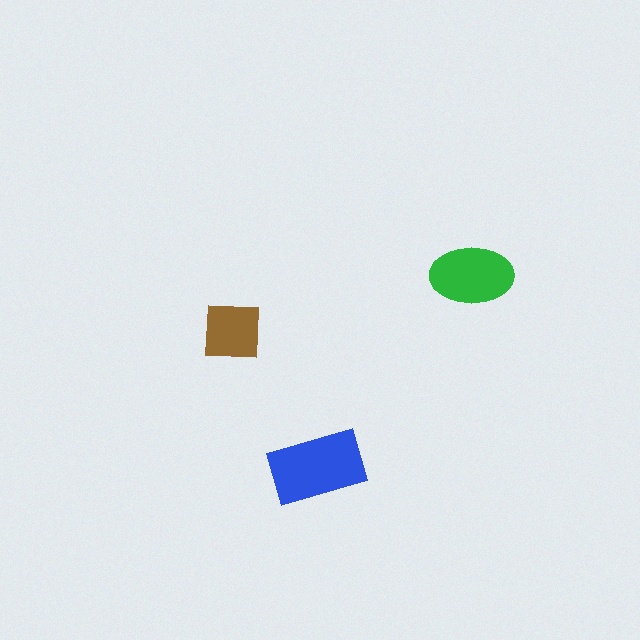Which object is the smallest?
The brown square.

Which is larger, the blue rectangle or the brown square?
The blue rectangle.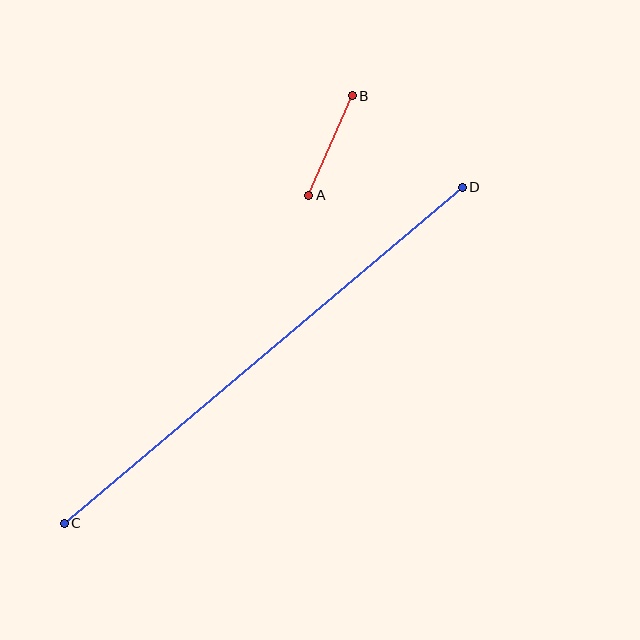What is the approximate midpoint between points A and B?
The midpoint is at approximately (331, 145) pixels.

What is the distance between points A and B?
The distance is approximately 109 pixels.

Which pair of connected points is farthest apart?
Points C and D are farthest apart.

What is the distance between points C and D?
The distance is approximately 521 pixels.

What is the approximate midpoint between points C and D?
The midpoint is at approximately (263, 355) pixels.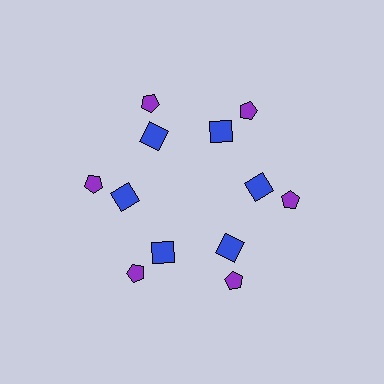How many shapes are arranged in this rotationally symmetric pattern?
There are 12 shapes, arranged in 6 groups of 2.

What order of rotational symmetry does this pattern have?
This pattern has 6-fold rotational symmetry.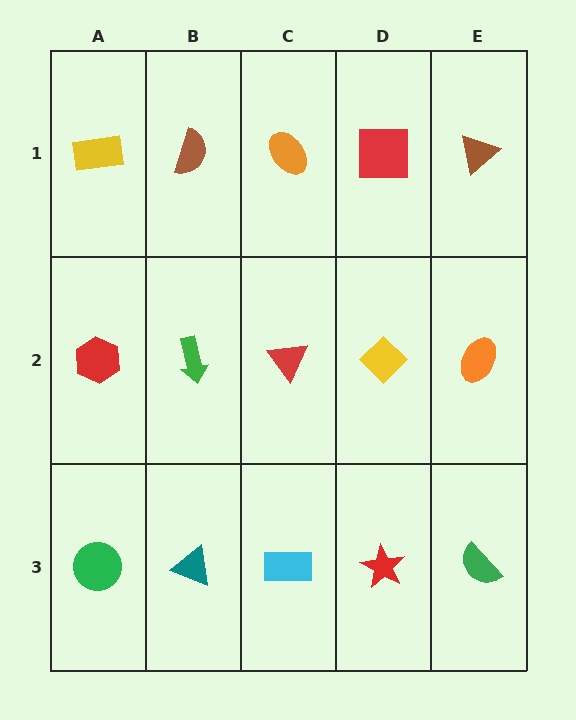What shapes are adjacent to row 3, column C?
A red triangle (row 2, column C), a teal triangle (row 3, column B), a red star (row 3, column D).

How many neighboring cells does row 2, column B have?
4.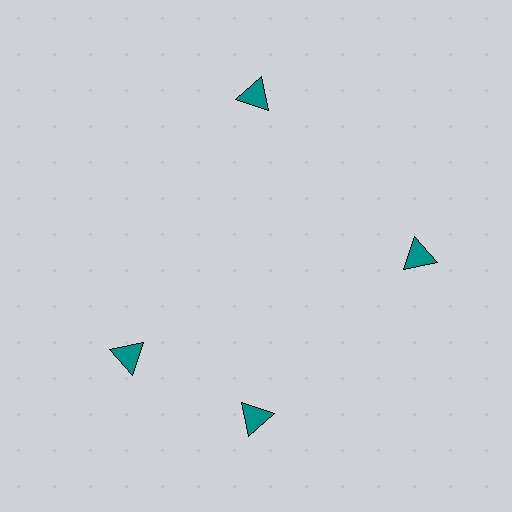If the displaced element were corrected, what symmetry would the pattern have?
It would have 4-fold rotational symmetry — the pattern would map onto itself every 90 degrees.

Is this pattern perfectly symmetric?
No. The 4 teal triangles are arranged in a ring, but one element near the 9 o'clock position is rotated out of alignment along the ring, breaking the 4-fold rotational symmetry.